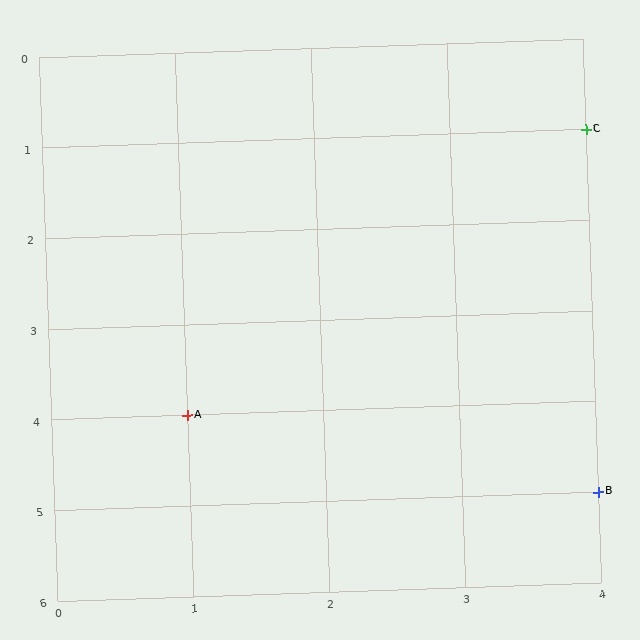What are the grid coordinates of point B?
Point B is at grid coordinates (4, 5).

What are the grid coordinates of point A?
Point A is at grid coordinates (1, 4).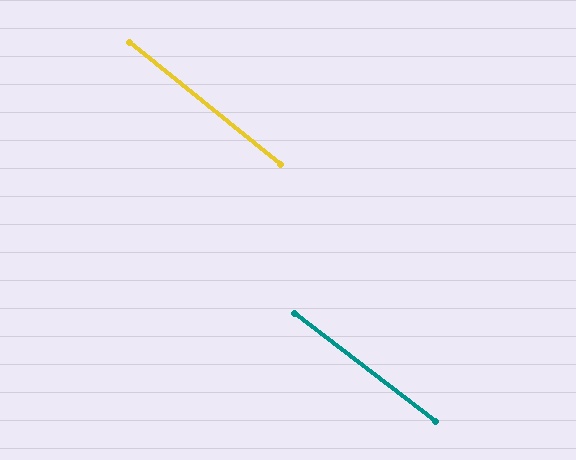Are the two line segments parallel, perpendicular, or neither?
Parallel — their directions differ by only 1.3°.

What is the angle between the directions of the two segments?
Approximately 1 degree.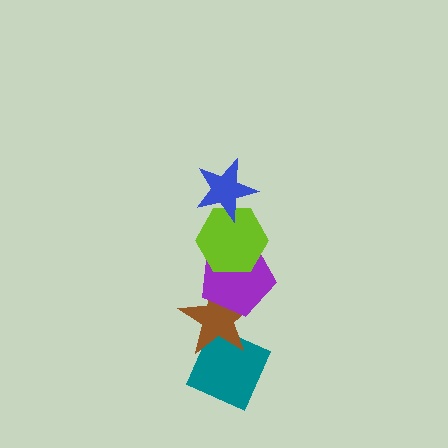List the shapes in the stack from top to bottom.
From top to bottom: the blue star, the lime hexagon, the purple pentagon, the brown star, the teal diamond.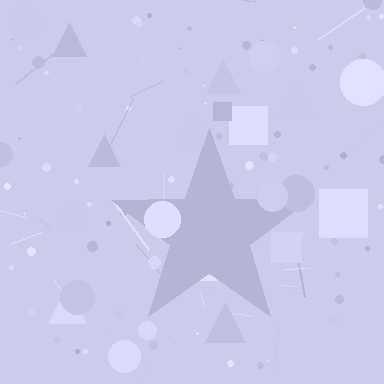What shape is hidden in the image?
A star is hidden in the image.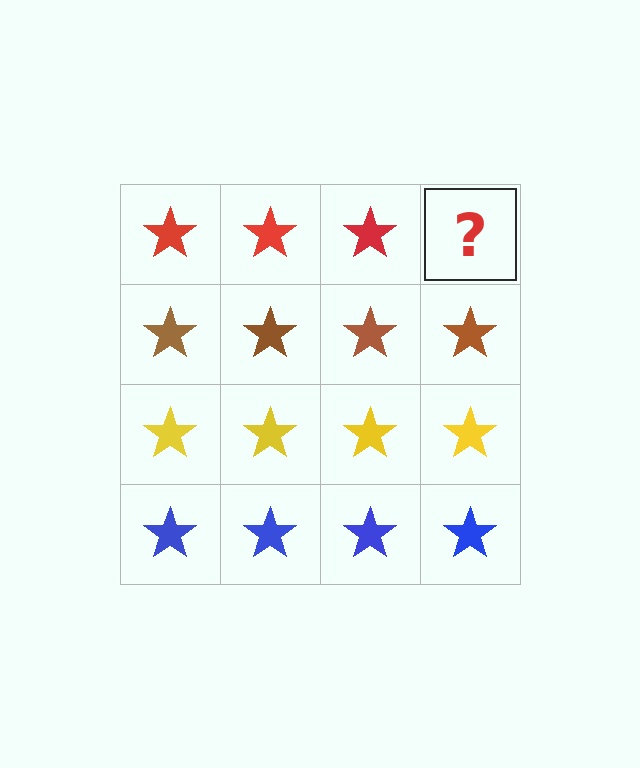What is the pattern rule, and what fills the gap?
The rule is that each row has a consistent color. The gap should be filled with a red star.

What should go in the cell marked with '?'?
The missing cell should contain a red star.